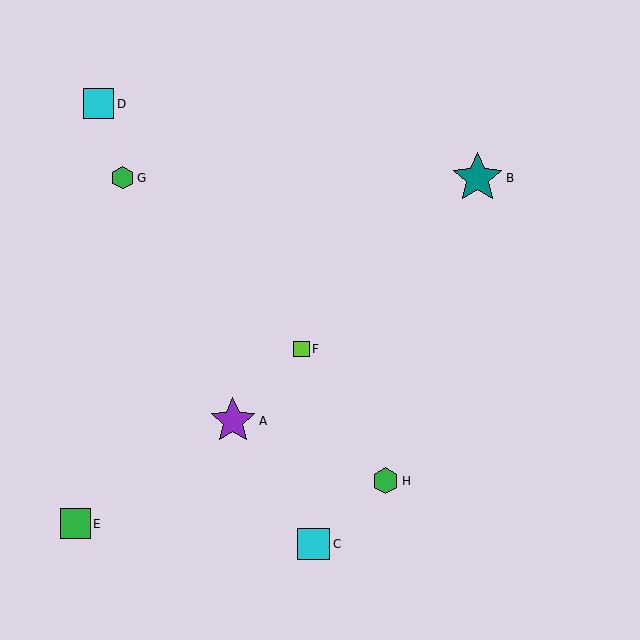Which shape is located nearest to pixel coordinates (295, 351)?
The lime square (labeled F) at (302, 349) is nearest to that location.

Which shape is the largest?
The teal star (labeled B) is the largest.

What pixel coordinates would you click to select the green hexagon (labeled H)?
Click at (385, 481) to select the green hexagon H.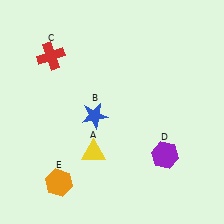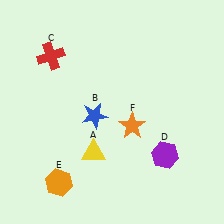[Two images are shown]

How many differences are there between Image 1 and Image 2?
There is 1 difference between the two images.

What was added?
An orange star (F) was added in Image 2.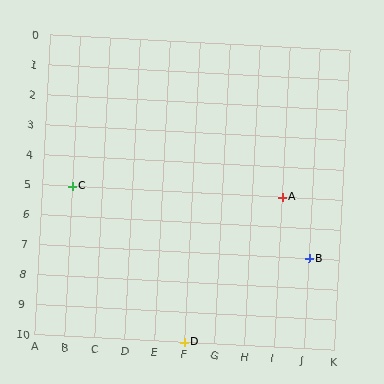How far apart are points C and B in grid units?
Points C and B are 8 columns and 2 rows apart (about 8.2 grid units diagonally).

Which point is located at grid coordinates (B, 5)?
Point C is at (B, 5).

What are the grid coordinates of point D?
Point D is at grid coordinates (F, 10).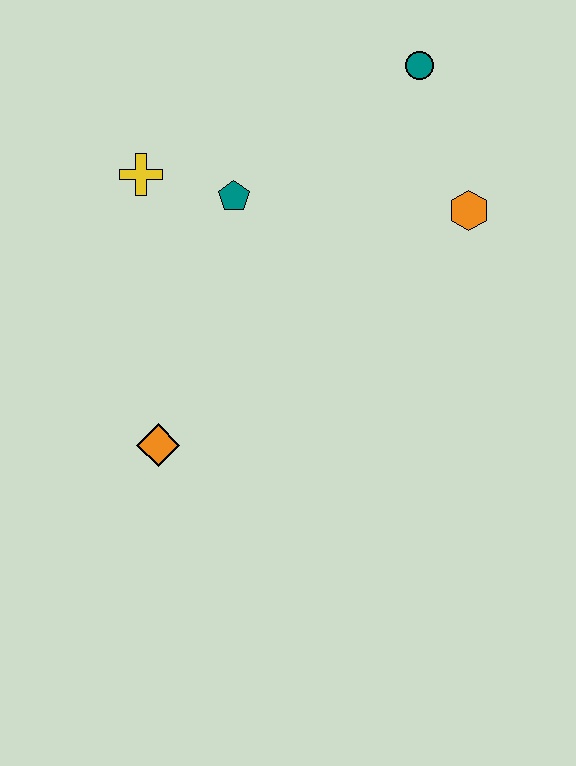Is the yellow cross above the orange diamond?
Yes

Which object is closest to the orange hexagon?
The teal circle is closest to the orange hexagon.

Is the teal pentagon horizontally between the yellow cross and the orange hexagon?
Yes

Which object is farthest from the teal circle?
The orange diamond is farthest from the teal circle.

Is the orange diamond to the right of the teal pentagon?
No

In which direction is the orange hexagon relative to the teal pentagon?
The orange hexagon is to the right of the teal pentagon.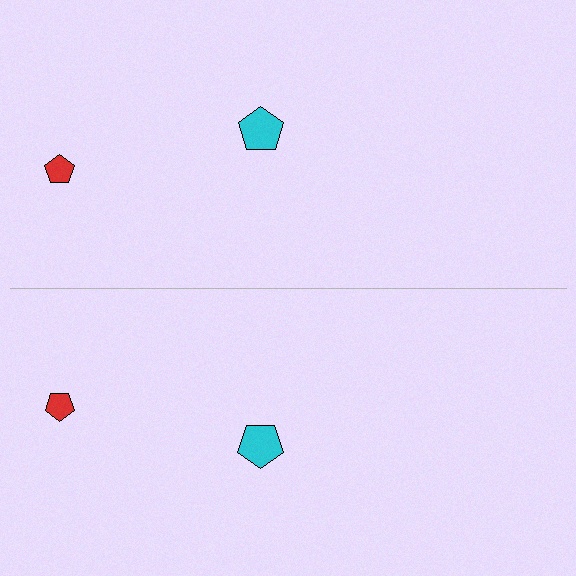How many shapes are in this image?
There are 4 shapes in this image.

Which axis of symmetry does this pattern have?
The pattern has a horizontal axis of symmetry running through the center of the image.